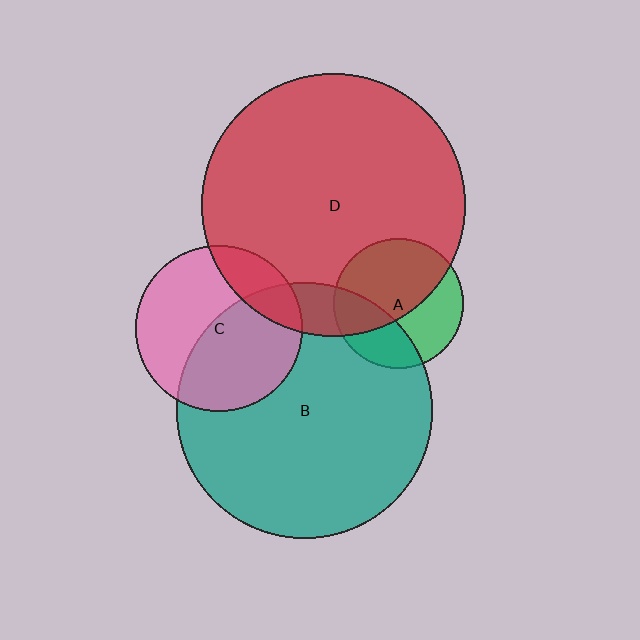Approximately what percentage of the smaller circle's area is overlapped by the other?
Approximately 60%.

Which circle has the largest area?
Circle D (red).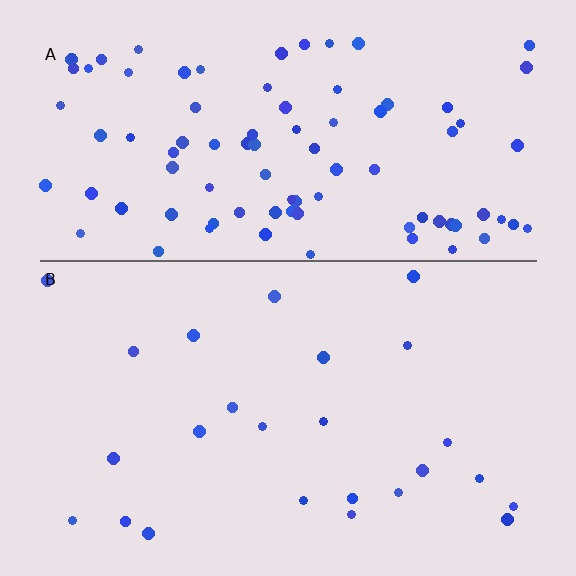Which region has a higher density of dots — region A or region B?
A (the top).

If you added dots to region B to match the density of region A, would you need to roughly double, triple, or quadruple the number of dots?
Approximately quadruple.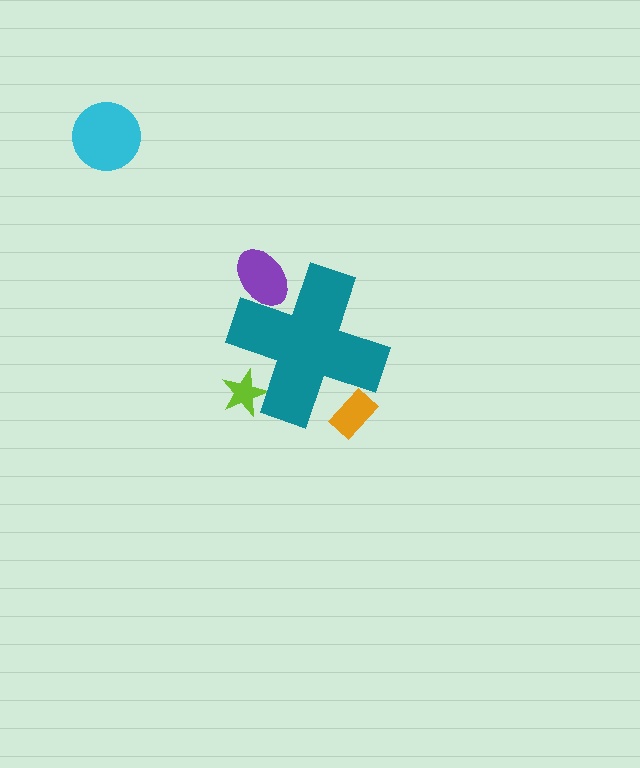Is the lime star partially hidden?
Yes, the lime star is partially hidden behind the teal cross.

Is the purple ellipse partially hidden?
Yes, the purple ellipse is partially hidden behind the teal cross.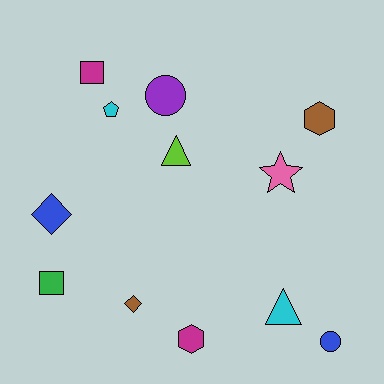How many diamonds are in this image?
There are 2 diamonds.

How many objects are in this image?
There are 12 objects.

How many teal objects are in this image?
There are no teal objects.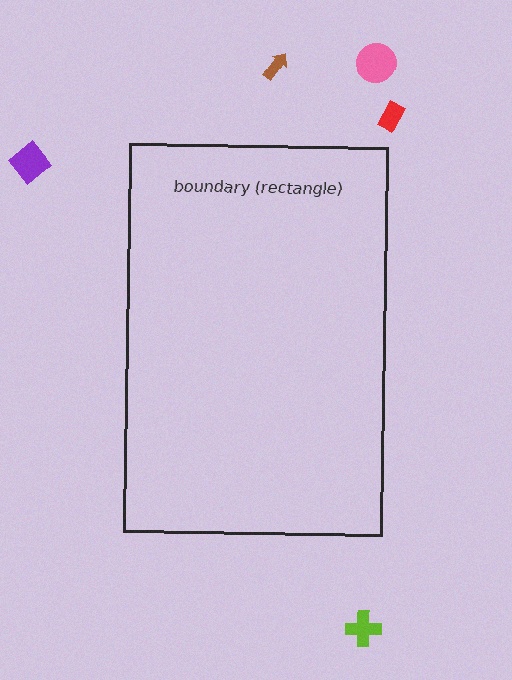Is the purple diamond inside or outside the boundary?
Outside.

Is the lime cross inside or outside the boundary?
Outside.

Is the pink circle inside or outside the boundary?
Outside.